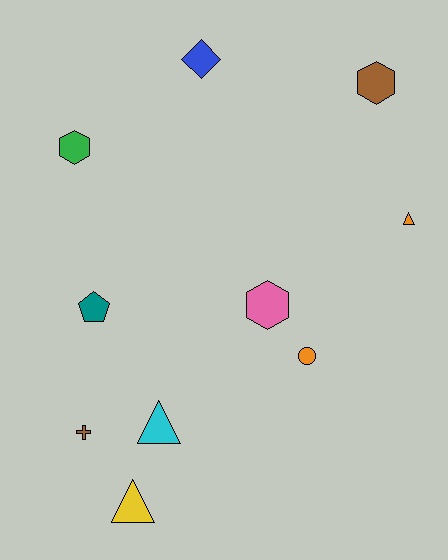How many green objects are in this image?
There is 1 green object.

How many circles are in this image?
There is 1 circle.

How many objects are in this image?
There are 10 objects.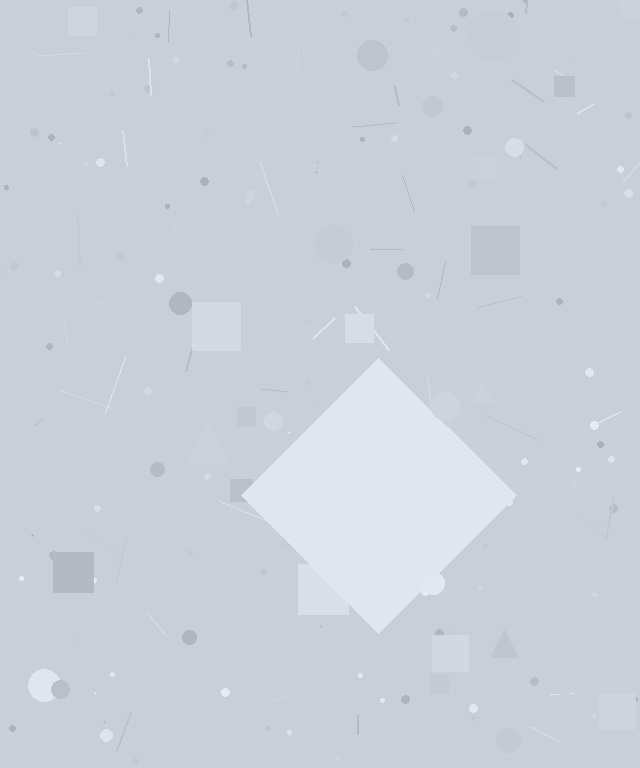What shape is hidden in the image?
A diamond is hidden in the image.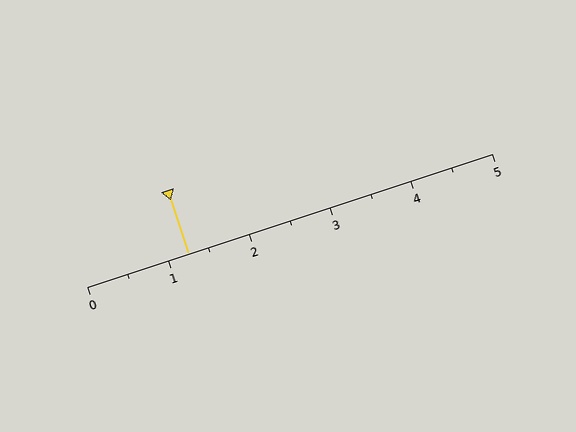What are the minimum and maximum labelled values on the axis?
The axis runs from 0 to 5.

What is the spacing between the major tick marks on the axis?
The major ticks are spaced 1 apart.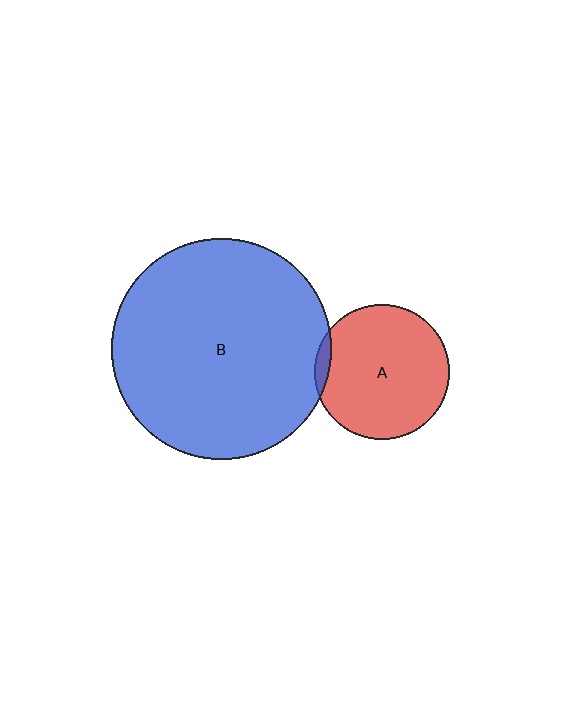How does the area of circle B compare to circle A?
Approximately 2.7 times.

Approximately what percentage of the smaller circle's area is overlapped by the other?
Approximately 5%.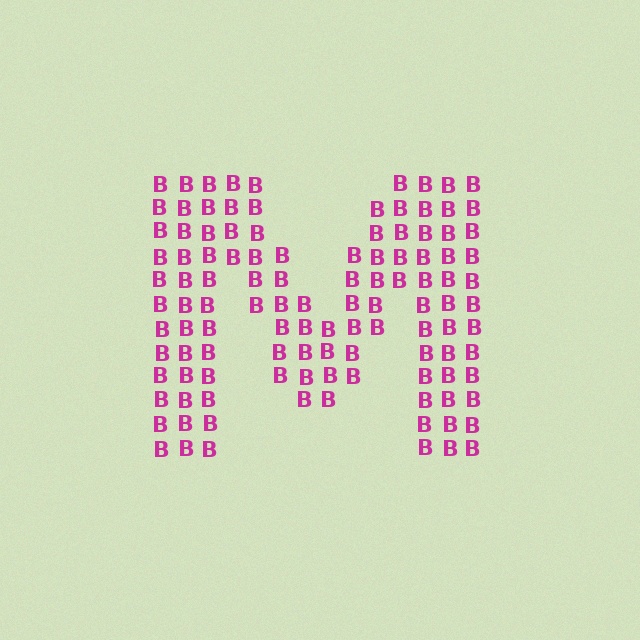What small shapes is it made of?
It is made of small letter B's.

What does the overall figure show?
The overall figure shows the letter M.